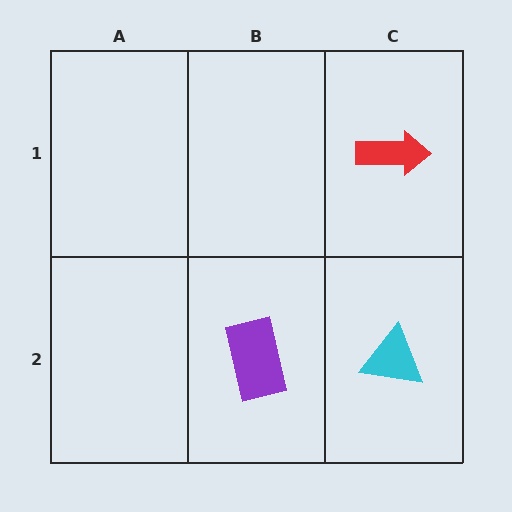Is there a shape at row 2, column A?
No, that cell is empty.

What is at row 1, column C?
A red arrow.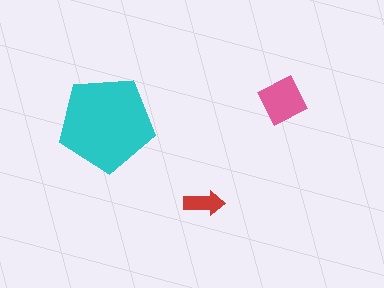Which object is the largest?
The cyan pentagon.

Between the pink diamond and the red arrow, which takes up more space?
The pink diamond.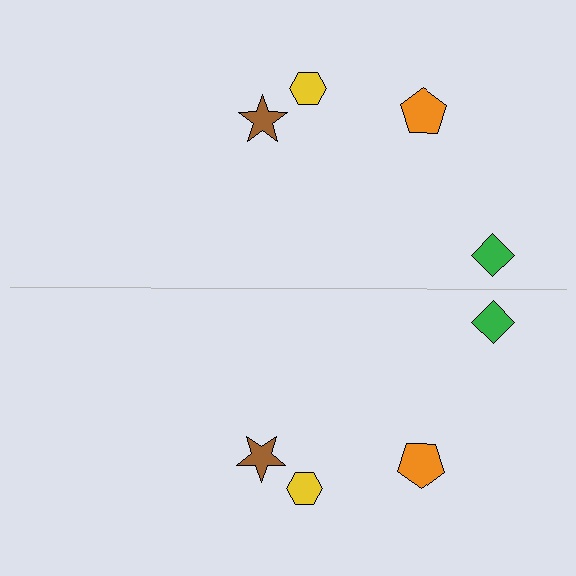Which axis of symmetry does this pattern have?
The pattern has a horizontal axis of symmetry running through the center of the image.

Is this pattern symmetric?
Yes, this pattern has bilateral (reflection) symmetry.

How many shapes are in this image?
There are 8 shapes in this image.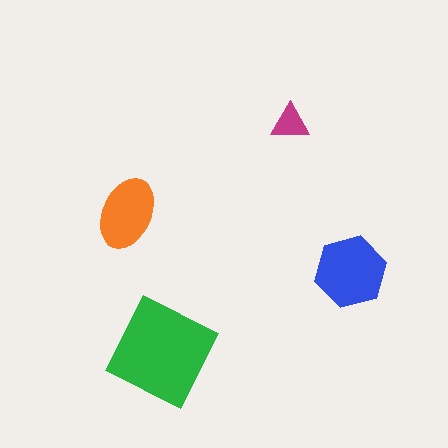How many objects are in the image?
There are 4 objects in the image.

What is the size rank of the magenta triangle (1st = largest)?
4th.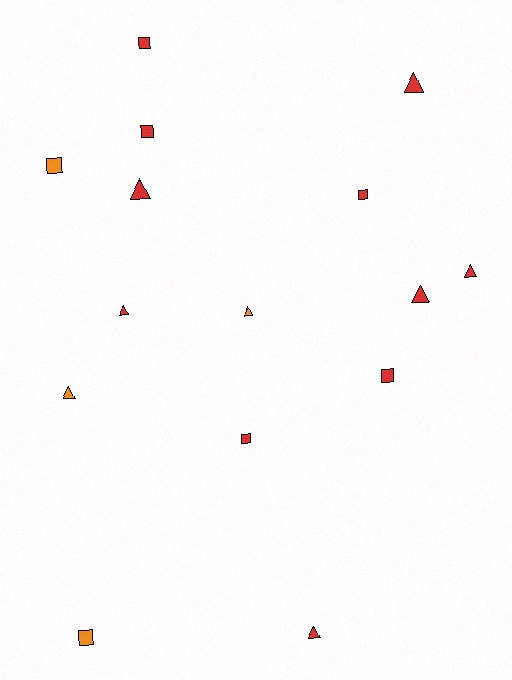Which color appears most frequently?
Red, with 11 objects.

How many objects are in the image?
There are 15 objects.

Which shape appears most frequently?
Triangle, with 8 objects.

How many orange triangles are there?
There are 2 orange triangles.